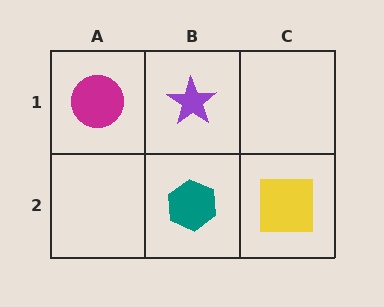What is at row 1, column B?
A purple star.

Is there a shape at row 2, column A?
No, that cell is empty.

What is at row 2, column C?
A yellow square.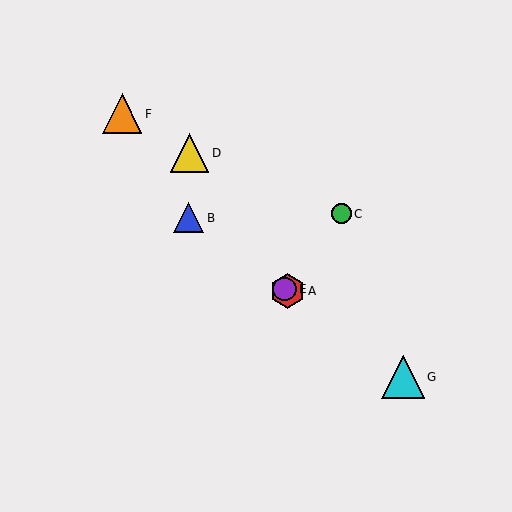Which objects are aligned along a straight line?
Objects A, B, E, G are aligned along a straight line.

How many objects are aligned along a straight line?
4 objects (A, B, E, G) are aligned along a straight line.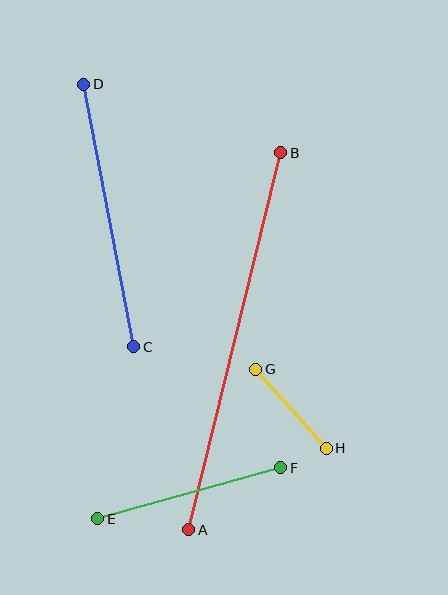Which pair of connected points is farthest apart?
Points A and B are farthest apart.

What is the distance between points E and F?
The distance is approximately 190 pixels.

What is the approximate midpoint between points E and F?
The midpoint is at approximately (189, 493) pixels.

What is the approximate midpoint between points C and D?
The midpoint is at approximately (109, 215) pixels.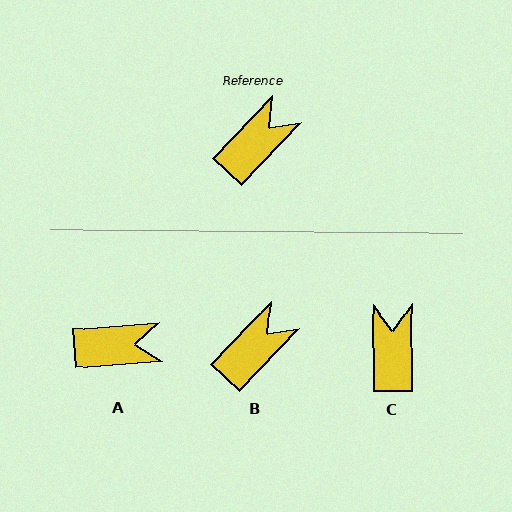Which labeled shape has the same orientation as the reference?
B.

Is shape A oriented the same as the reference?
No, it is off by about 42 degrees.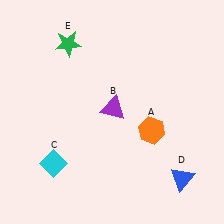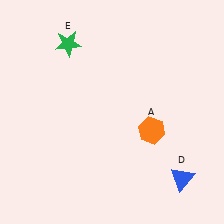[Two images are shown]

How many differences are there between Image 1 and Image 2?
There are 2 differences between the two images.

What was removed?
The cyan diamond (C), the purple triangle (B) were removed in Image 2.